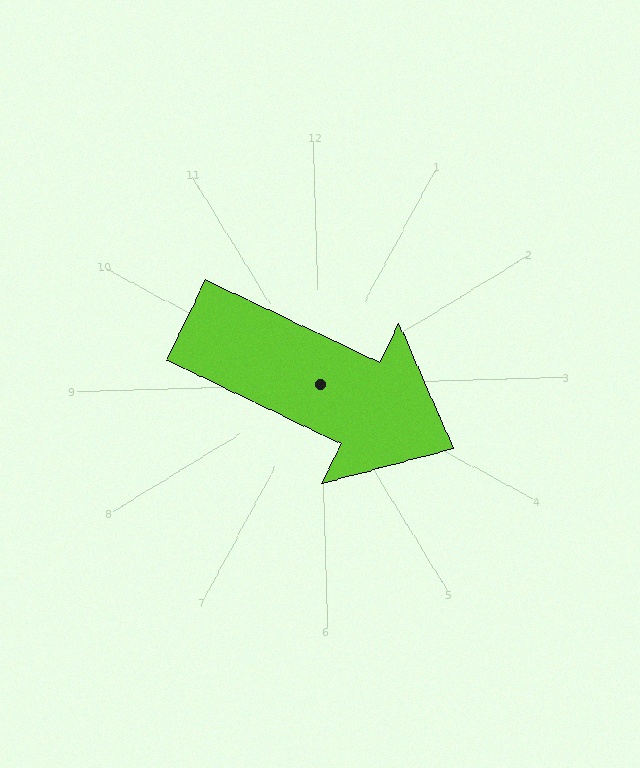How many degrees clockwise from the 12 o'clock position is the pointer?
Approximately 117 degrees.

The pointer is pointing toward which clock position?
Roughly 4 o'clock.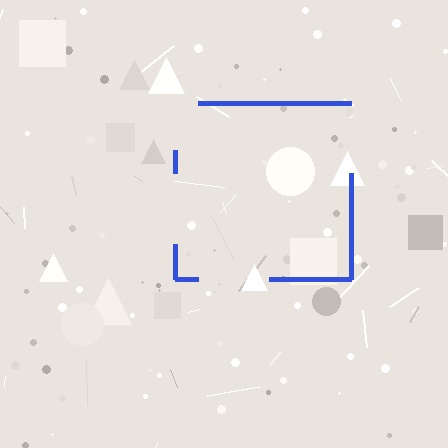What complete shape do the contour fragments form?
The contour fragments form a square.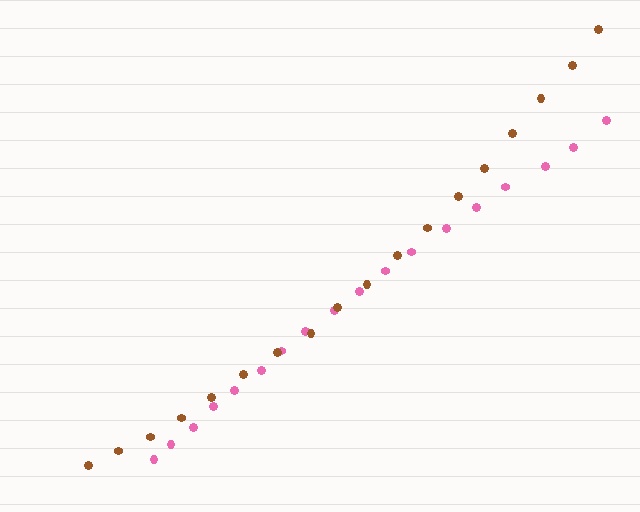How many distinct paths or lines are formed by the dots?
There are 2 distinct paths.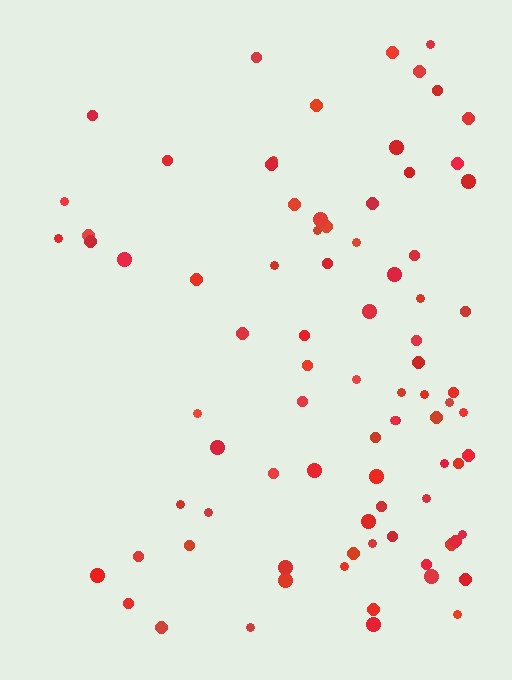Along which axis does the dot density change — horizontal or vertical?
Horizontal.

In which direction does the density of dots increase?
From left to right, with the right side densest.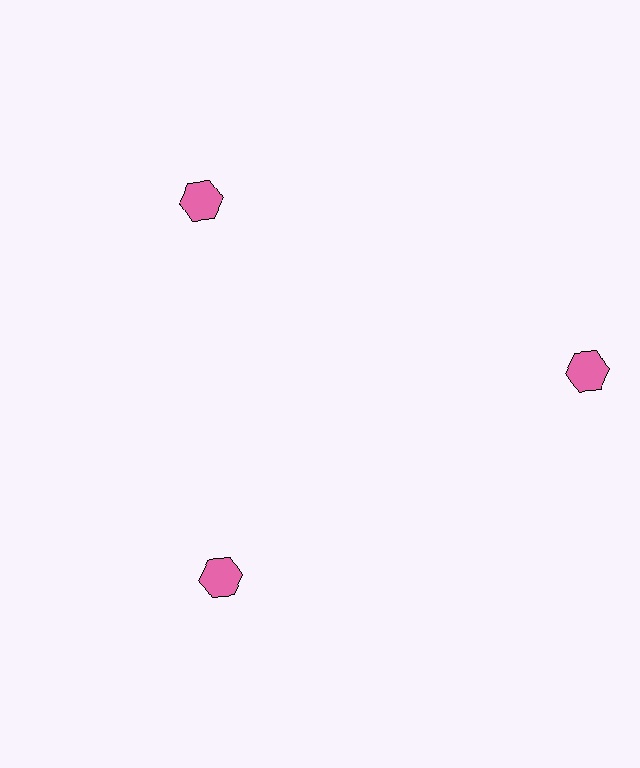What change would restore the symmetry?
The symmetry would be restored by moving it inward, back onto the ring so that all 3 hexagons sit at equal angles and equal distance from the center.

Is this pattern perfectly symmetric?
No. The 3 pink hexagons are arranged in a ring, but one element near the 3 o'clock position is pushed outward from the center, breaking the 3-fold rotational symmetry.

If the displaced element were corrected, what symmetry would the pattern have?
It would have 3-fold rotational symmetry — the pattern would map onto itself every 120 degrees.